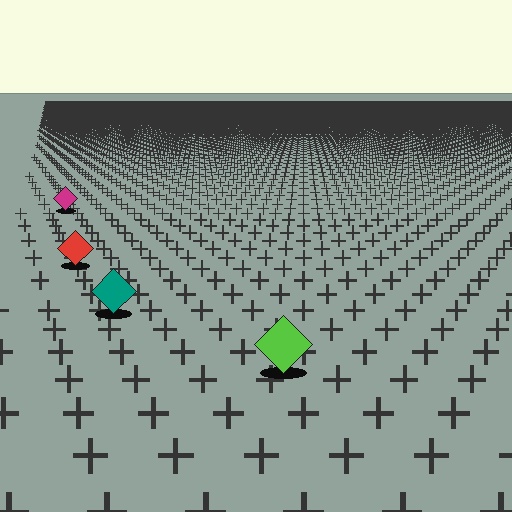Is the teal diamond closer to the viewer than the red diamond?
Yes. The teal diamond is closer — you can tell from the texture gradient: the ground texture is coarser near it.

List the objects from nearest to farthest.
From nearest to farthest: the lime diamond, the teal diamond, the red diamond, the magenta diamond.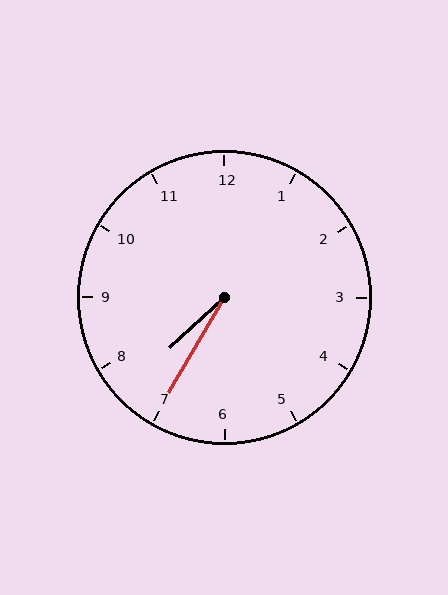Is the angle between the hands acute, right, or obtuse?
It is acute.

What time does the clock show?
7:35.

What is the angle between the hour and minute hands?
Approximately 18 degrees.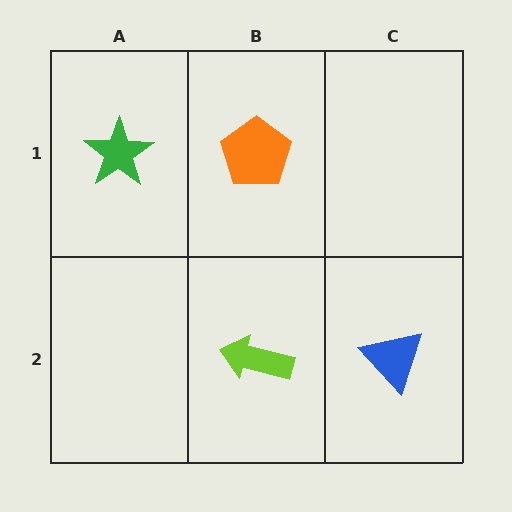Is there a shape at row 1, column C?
No, that cell is empty.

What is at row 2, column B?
A lime arrow.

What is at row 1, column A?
A green star.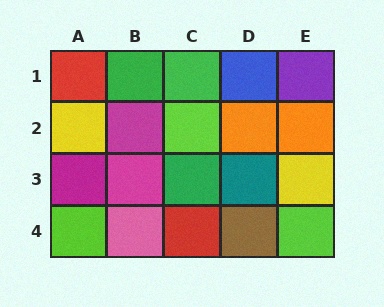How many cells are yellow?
2 cells are yellow.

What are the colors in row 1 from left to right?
Red, green, green, blue, purple.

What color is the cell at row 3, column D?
Teal.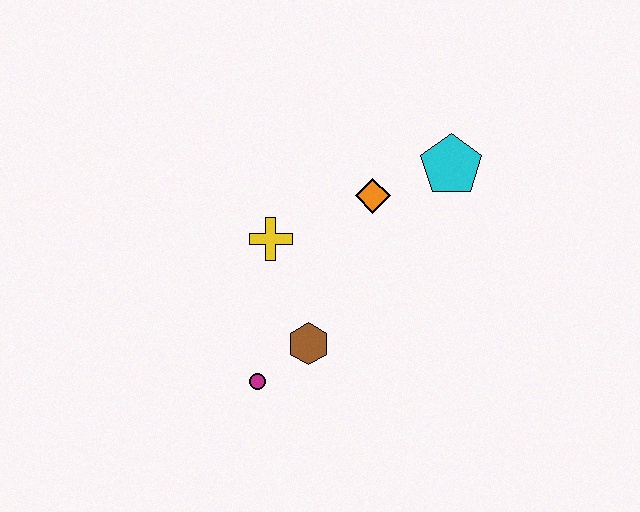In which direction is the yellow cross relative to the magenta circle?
The yellow cross is above the magenta circle.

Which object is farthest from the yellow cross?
The cyan pentagon is farthest from the yellow cross.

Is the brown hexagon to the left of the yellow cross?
No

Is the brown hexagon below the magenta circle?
No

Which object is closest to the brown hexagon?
The magenta circle is closest to the brown hexagon.